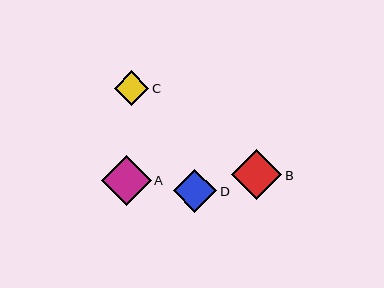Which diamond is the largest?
Diamond B is the largest with a size of approximately 51 pixels.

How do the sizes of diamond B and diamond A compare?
Diamond B and diamond A are approximately the same size.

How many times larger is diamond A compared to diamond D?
Diamond A is approximately 1.1 times the size of diamond D.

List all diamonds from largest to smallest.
From largest to smallest: B, A, D, C.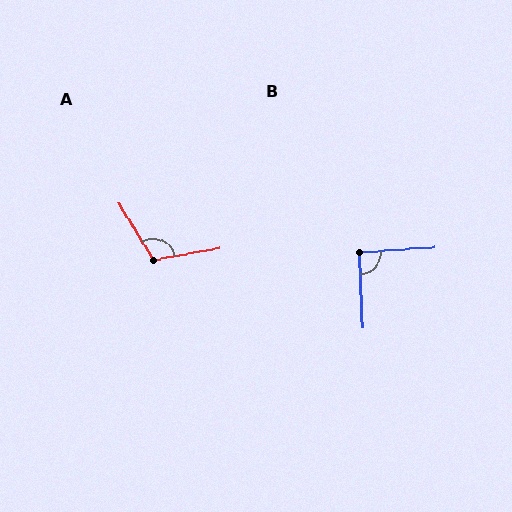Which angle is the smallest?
B, at approximately 91 degrees.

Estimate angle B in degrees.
Approximately 91 degrees.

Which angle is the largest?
A, at approximately 111 degrees.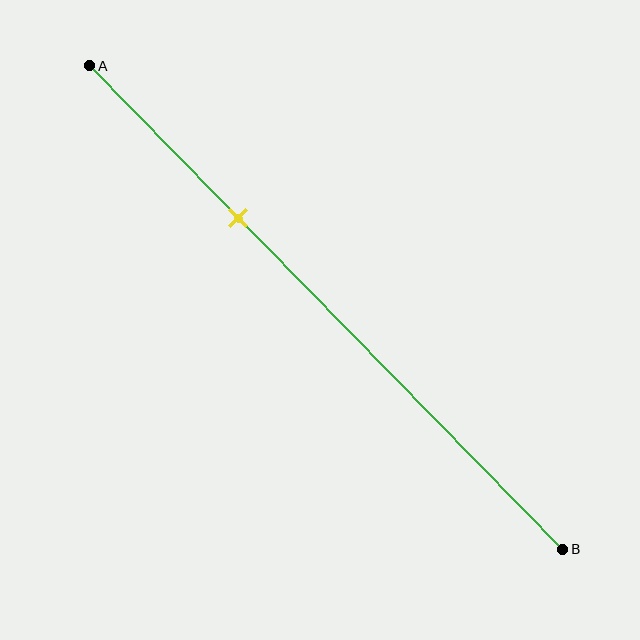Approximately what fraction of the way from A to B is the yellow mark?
The yellow mark is approximately 30% of the way from A to B.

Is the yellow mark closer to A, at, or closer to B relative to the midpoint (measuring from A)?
The yellow mark is closer to point A than the midpoint of segment AB.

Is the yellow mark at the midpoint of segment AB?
No, the mark is at about 30% from A, not at the 50% midpoint.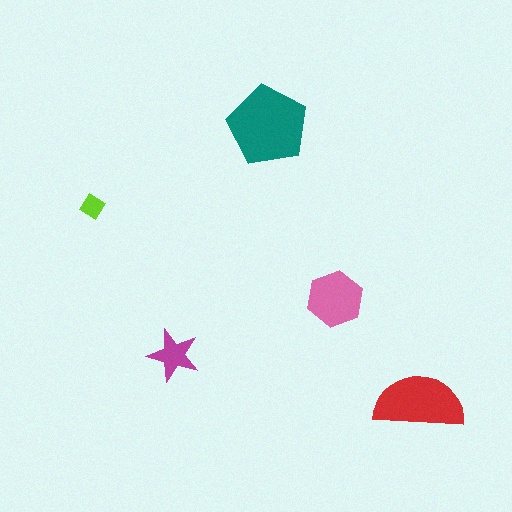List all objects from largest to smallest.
The teal pentagon, the red semicircle, the pink hexagon, the magenta star, the lime diamond.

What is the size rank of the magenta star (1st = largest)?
4th.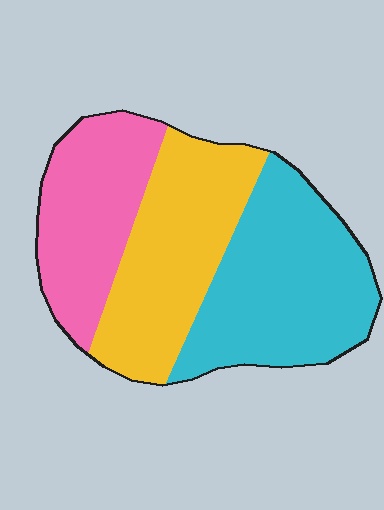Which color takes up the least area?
Pink, at roughly 25%.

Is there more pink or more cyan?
Cyan.